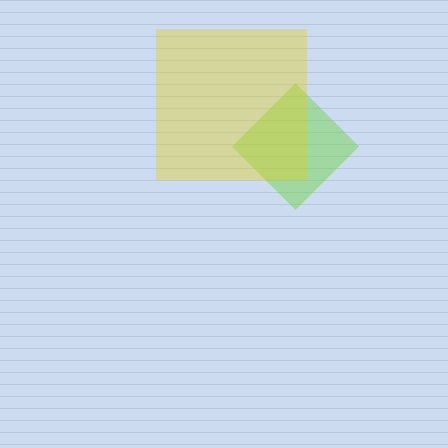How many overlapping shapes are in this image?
There are 2 overlapping shapes in the image.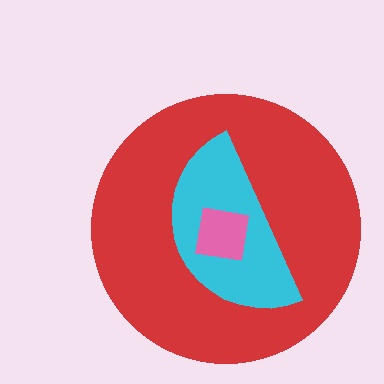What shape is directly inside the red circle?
The cyan semicircle.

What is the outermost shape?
The red circle.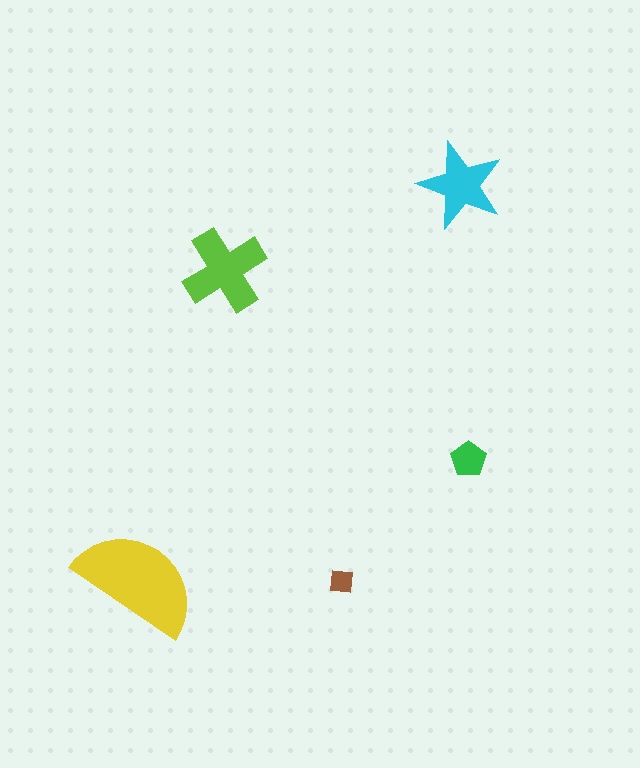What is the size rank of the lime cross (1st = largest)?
2nd.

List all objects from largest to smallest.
The yellow semicircle, the lime cross, the cyan star, the green pentagon, the brown square.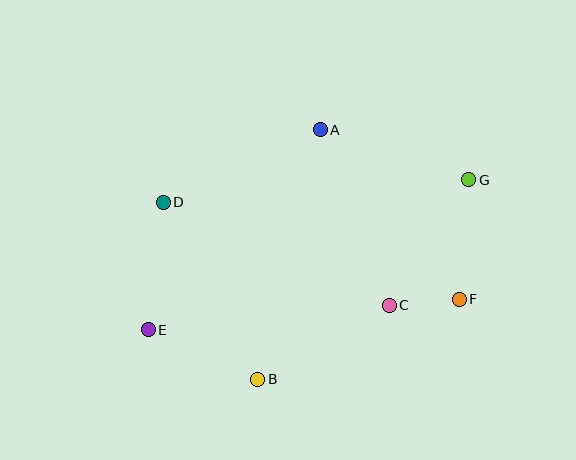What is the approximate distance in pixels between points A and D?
The distance between A and D is approximately 173 pixels.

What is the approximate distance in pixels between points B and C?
The distance between B and C is approximately 151 pixels.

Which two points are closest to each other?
Points C and F are closest to each other.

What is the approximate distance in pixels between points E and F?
The distance between E and F is approximately 312 pixels.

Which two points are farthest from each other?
Points E and G are farthest from each other.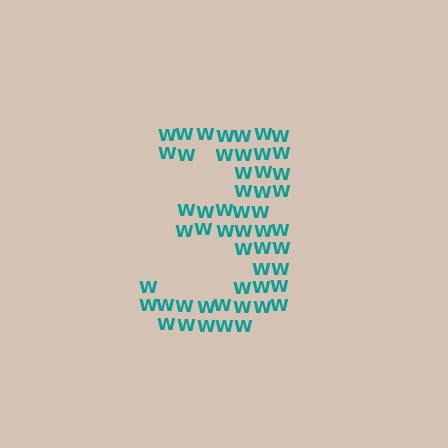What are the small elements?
The small elements are letter W's.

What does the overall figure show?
The overall figure shows the digit 3.